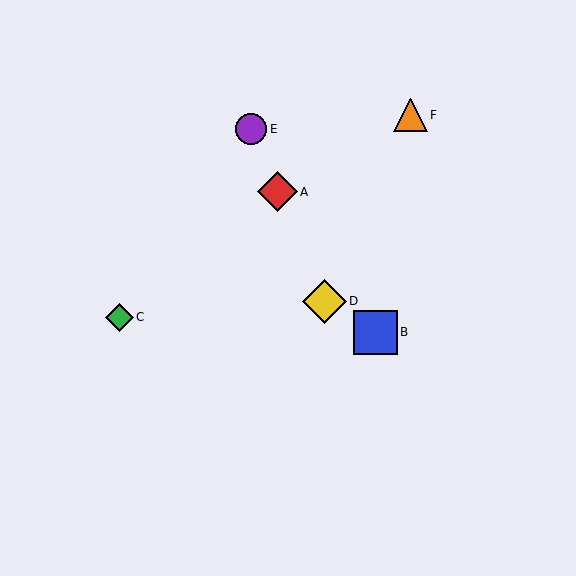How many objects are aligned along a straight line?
3 objects (A, D, E) are aligned along a straight line.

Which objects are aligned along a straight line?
Objects A, D, E are aligned along a straight line.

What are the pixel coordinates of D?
Object D is at (324, 301).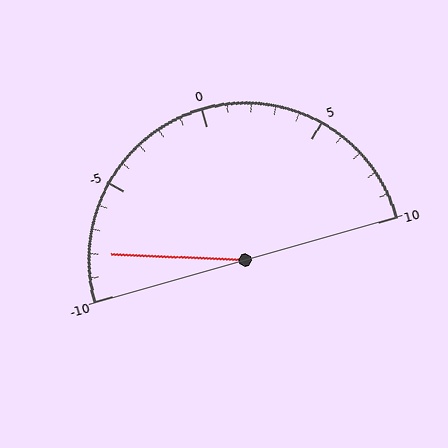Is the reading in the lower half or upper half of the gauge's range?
The reading is in the lower half of the range (-10 to 10).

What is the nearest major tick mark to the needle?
The nearest major tick mark is -10.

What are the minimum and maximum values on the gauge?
The gauge ranges from -10 to 10.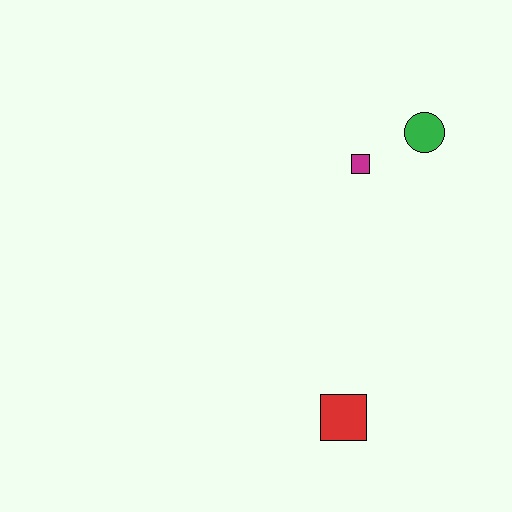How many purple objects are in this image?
There are no purple objects.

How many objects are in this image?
There are 3 objects.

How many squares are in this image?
There are 2 squares.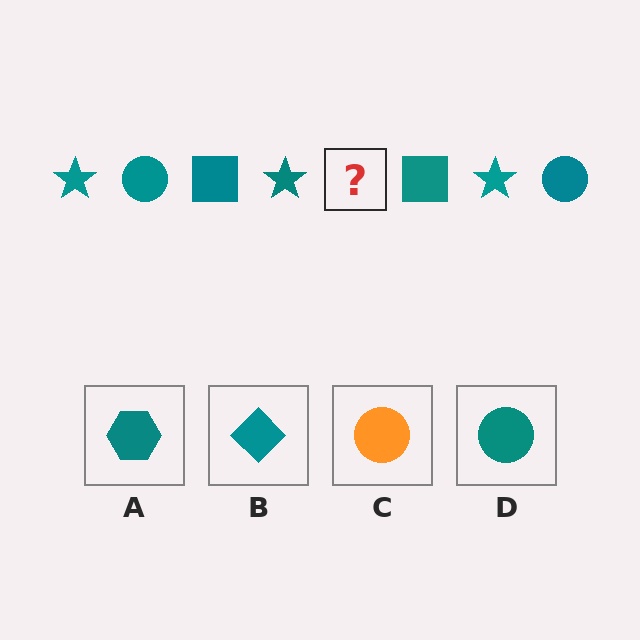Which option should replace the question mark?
Option D.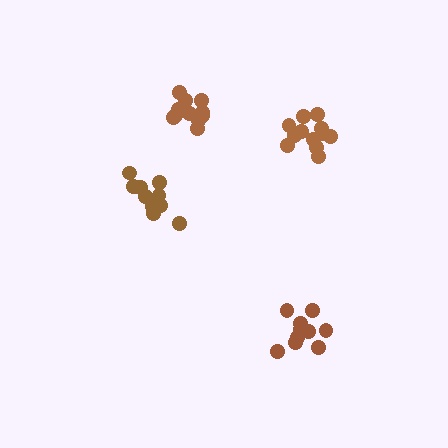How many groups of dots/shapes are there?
There are 4 groups.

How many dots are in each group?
Group 1: 10 dots, Group 2: 10 dots, Group 3: 12 dots, Group 4: 11 dots (43 total).